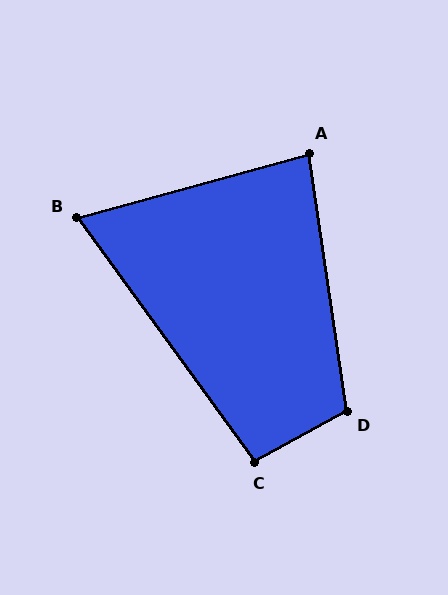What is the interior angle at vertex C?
Approximately 97 degrees (obtuse).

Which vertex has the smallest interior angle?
B, at approximately 69 degrees.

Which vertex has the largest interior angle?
D, at approximately 111 degrees.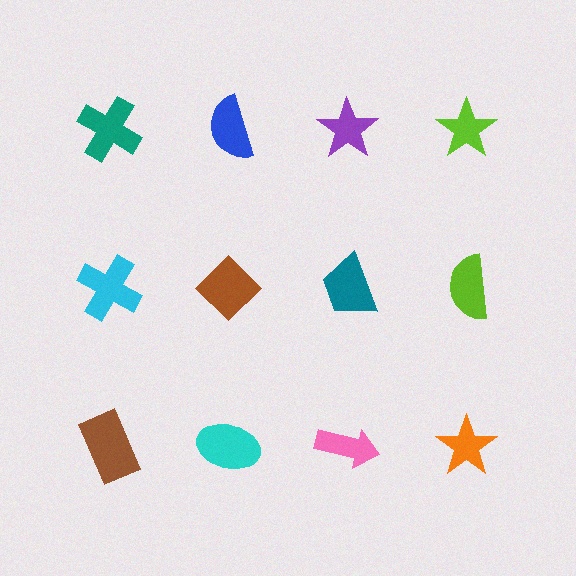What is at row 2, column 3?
A teal trapezoid.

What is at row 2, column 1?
A cyan cross.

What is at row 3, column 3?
A pink arrow.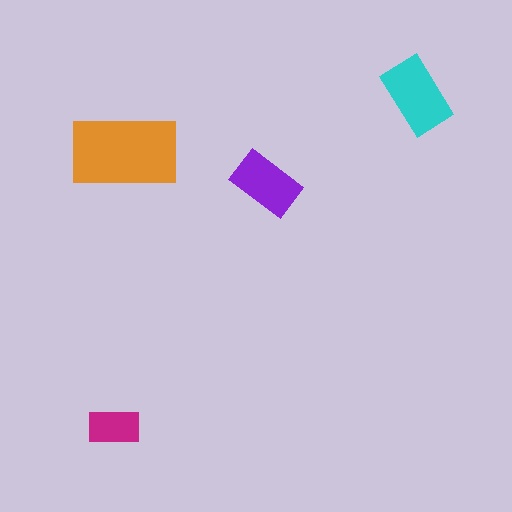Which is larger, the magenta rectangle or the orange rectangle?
The orange one.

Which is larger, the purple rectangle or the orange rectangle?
The orange one.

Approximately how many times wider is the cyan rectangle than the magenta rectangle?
About 1.5 times wider.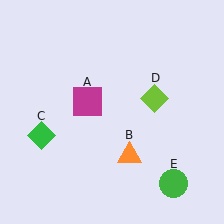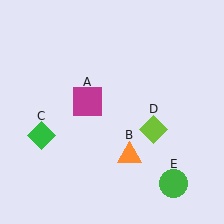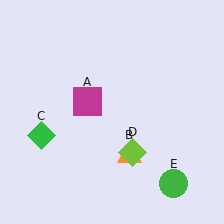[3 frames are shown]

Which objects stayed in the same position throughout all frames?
Magenta square (object A) and orange triangle (object B) and green diamond (object C) and green circle (object E) remained stationary.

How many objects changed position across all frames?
1 object changed position: lime diamond (object D).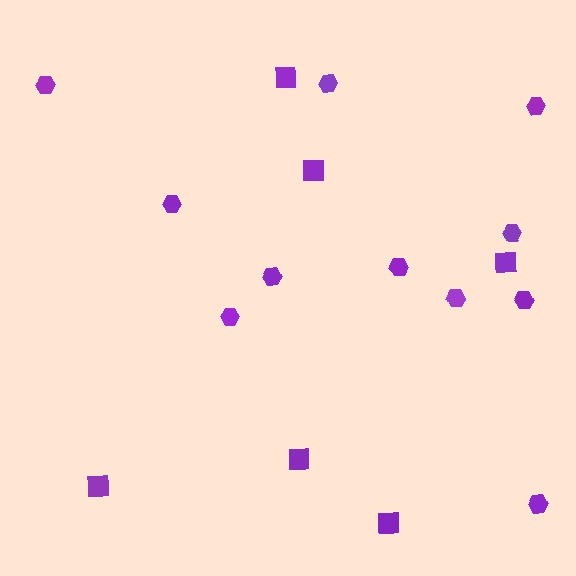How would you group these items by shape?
There are 2 groups: one group of hexagons (11) and one group of squares (6).